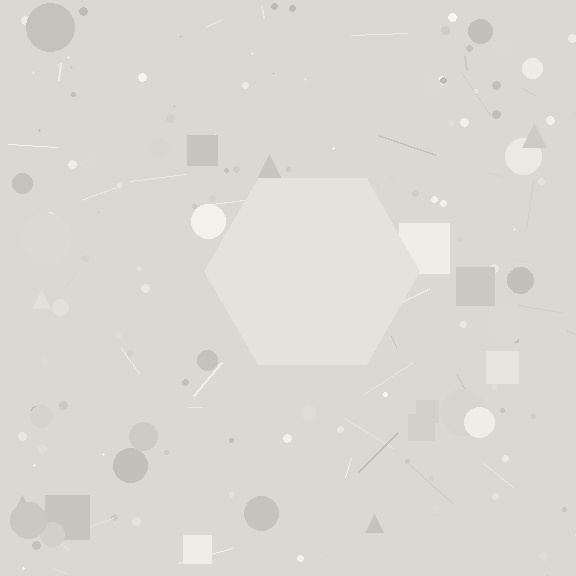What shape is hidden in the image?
A hexagon is hidden in the image.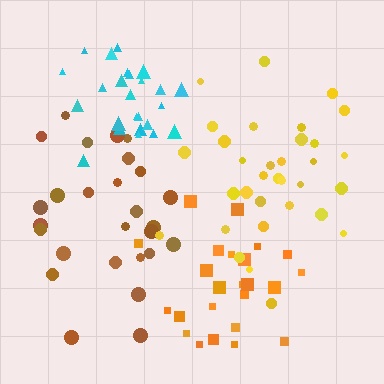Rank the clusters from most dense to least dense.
cyan, yellow, brown, orange.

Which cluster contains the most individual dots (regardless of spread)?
Yellow (33).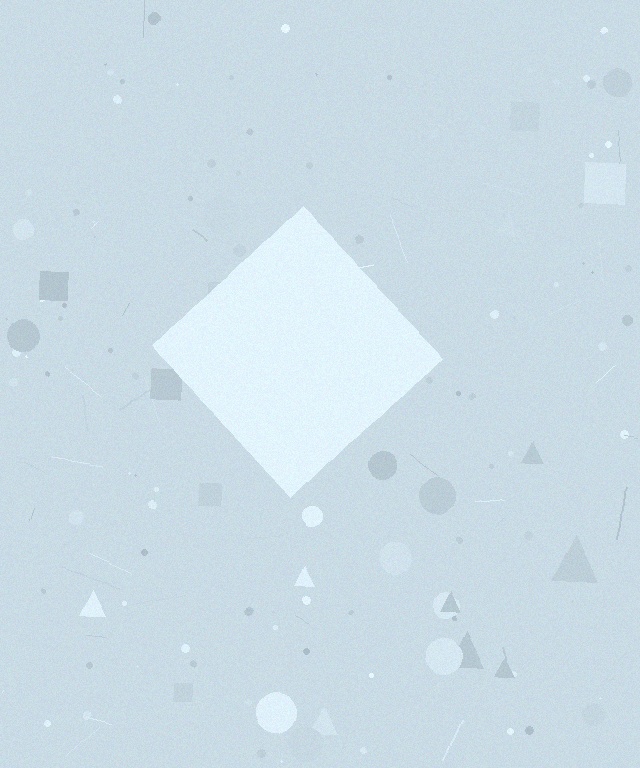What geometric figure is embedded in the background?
A diamond is embedded in the background.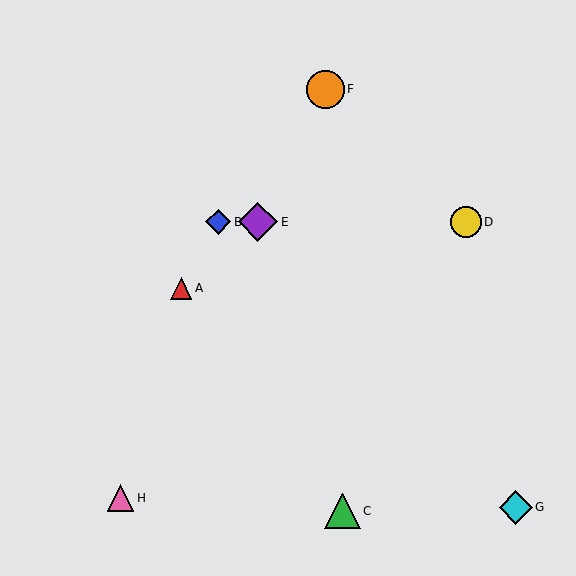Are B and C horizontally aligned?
No, B is at y≈222 and C is at y≈511.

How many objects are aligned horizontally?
3 objects (B, D, E) are aligned horizontally.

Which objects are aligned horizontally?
Objects B, D, E are aligned horizontally.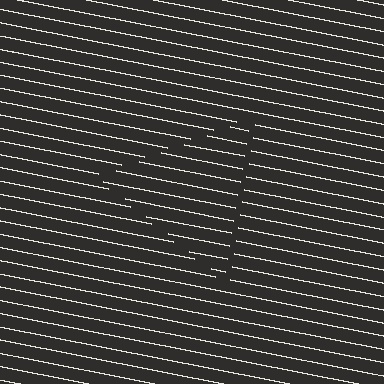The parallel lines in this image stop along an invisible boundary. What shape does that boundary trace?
An illusory triangle. The interior of the shape contains the same grating, shifted by half a period — the contour is defined by the phase discontinuity where line-ends from the inner and outer gratings abut.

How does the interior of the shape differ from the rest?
The interior of the shape contains the same grating, shifted by half a period — the contour is defined by the phase discontinuity where line-ends from the inner and outer gratings abut.